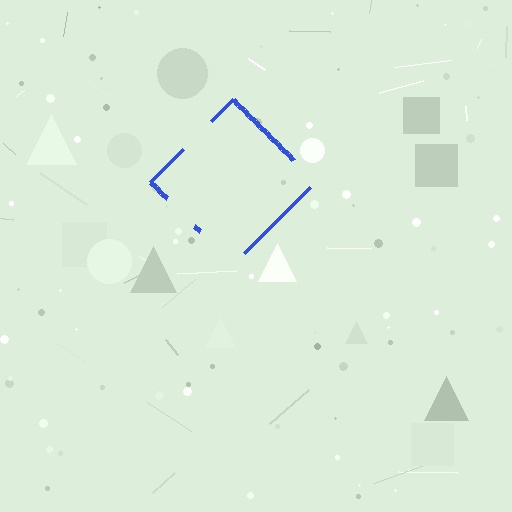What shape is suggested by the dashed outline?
The dashed outline suggests a diamond.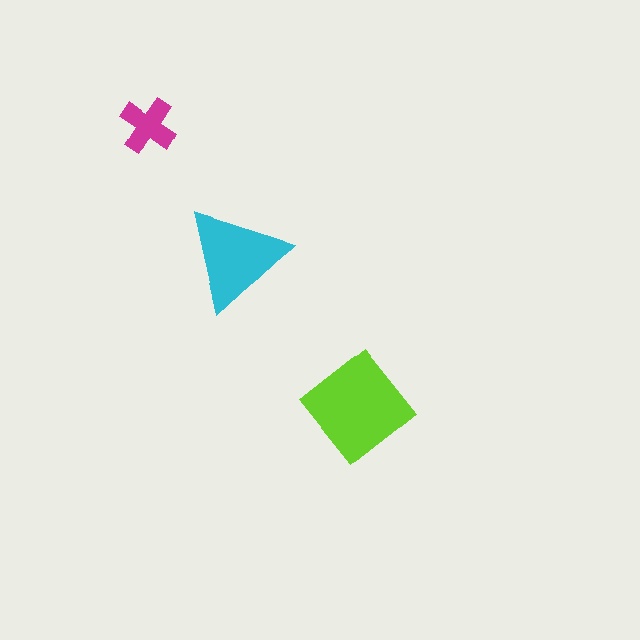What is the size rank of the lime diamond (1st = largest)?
1st.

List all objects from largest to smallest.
The lime diamond, the cyan triangle, the magenta cross.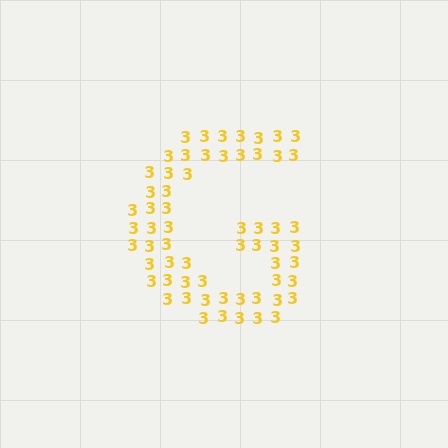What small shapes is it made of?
It is made of small digit 3's.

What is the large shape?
The large shape is the letter G.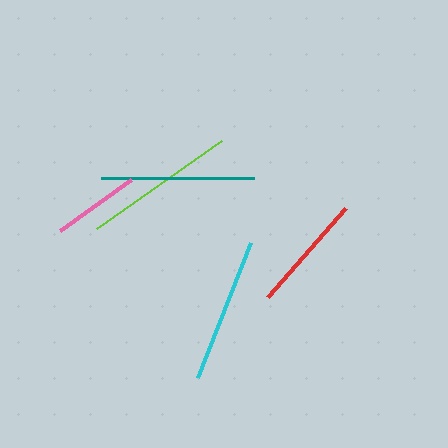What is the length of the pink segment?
The pink segment is approximately 88 pixels long.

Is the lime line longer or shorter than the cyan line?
The lime line is longer than the cyan line.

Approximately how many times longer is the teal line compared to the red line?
The teal line is approximately 1.3 times the length of the red line.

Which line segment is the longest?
The teal line is the longest at approximately 153 pixels.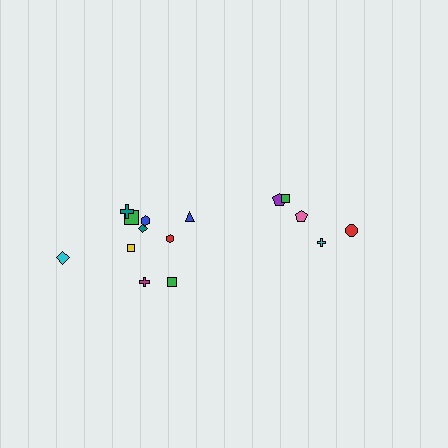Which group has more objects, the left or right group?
The left group.